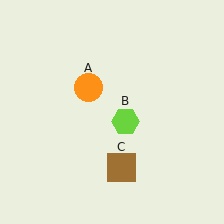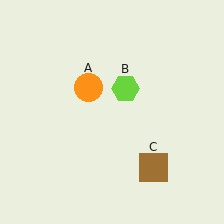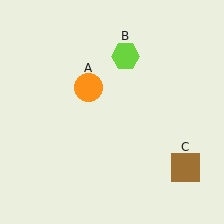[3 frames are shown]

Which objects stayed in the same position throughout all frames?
Orange circle (object A) remained stationary.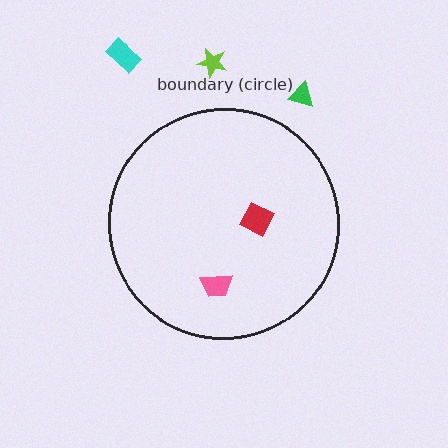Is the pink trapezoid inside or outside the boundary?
Inside.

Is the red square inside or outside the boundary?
Inside.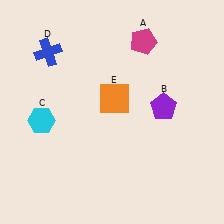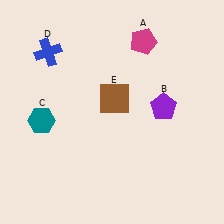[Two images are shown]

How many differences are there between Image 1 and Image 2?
There are 2 differences between the two images.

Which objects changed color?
C changed from cyan to teal. E changed from orange to brown.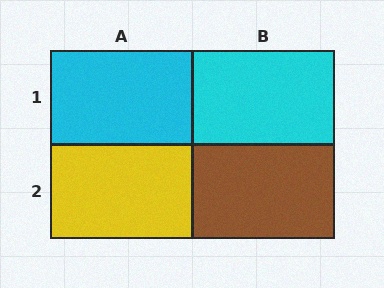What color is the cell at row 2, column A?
Yellow.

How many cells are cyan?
2 cells are cyan.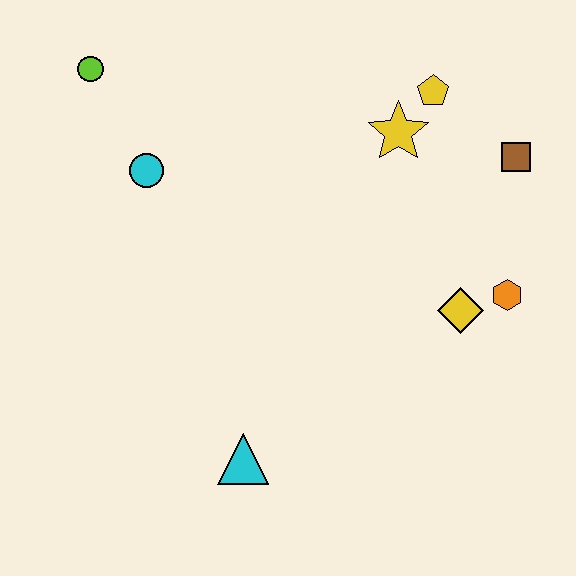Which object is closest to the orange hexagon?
The yellow diamond is closest to the orange hexagon.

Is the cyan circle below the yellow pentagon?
Yes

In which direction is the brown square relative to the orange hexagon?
The brown square is above the orange hexagon.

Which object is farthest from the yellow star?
The cyan triangle is farthest from the yellow star.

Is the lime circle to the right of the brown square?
No